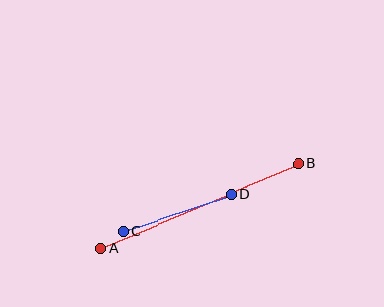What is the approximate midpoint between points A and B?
The midpoint is at approximately (200, 206) pixels.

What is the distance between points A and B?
The distance is approximately 215 pixels.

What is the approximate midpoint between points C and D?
The midpoint is at approximately (177, 213) pixels.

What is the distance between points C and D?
The distance is approximately 114 pixels.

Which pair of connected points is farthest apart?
Points A and B are farthest apart.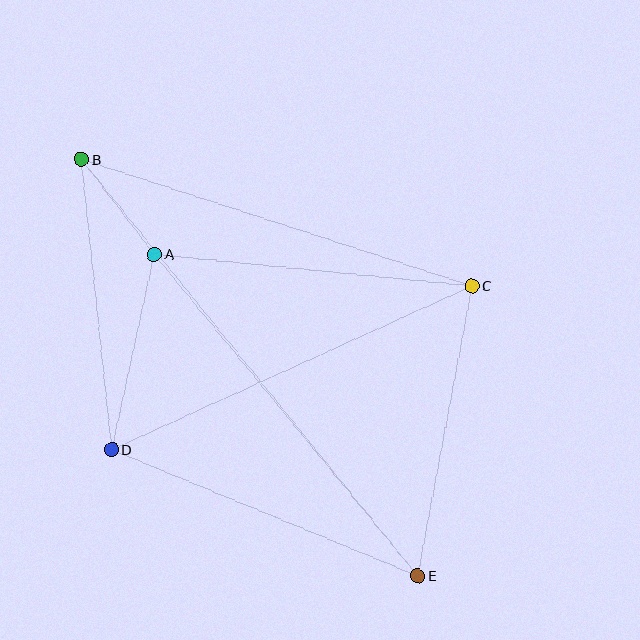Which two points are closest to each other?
Points A and B are closest to each other.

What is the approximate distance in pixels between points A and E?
The distance between A and E is approximately 416 pixels.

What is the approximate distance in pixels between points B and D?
The distance between B and D is approximately 292 pixels.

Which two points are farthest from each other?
Points B and E are farthest from each other.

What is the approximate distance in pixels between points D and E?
The distance between D and E is approximately 331 pixels.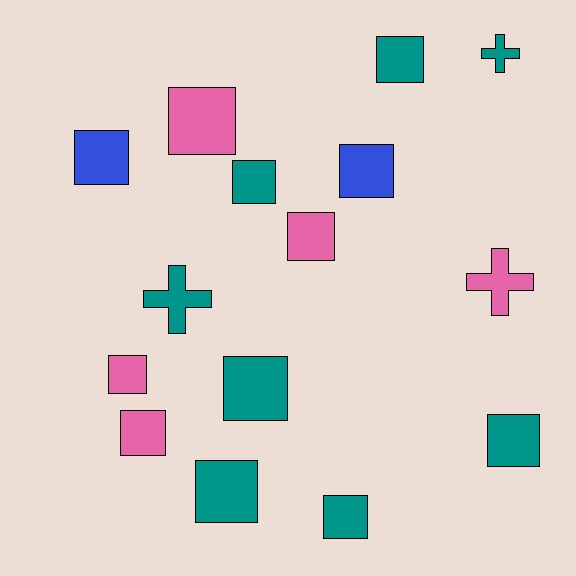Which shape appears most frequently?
Square, with 12 objects.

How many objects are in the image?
There are 15 objects.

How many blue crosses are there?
There are no blue crosses.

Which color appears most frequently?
Teal, with 8 objects.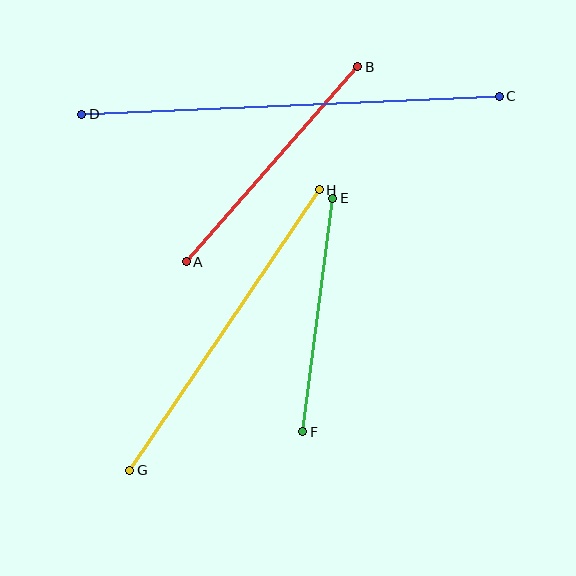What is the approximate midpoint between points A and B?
The midpoint is at approximately (272, 164) pixels.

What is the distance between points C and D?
The distance is approximately 418 pixels.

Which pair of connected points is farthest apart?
Points C and D are farthest apart.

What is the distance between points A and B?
The distance is approximately 260 pixels.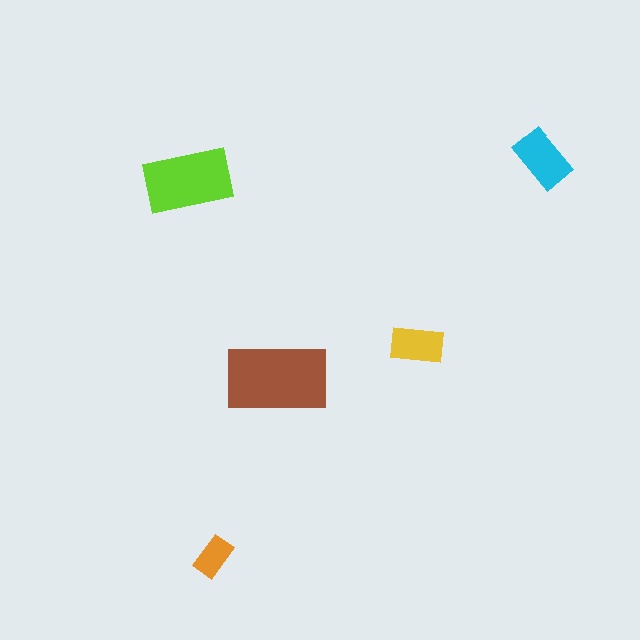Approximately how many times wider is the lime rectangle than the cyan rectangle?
About 1.5 times wider.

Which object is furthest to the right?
The cyan rectangle is rightmost.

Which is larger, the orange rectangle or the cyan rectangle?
The cyan one.